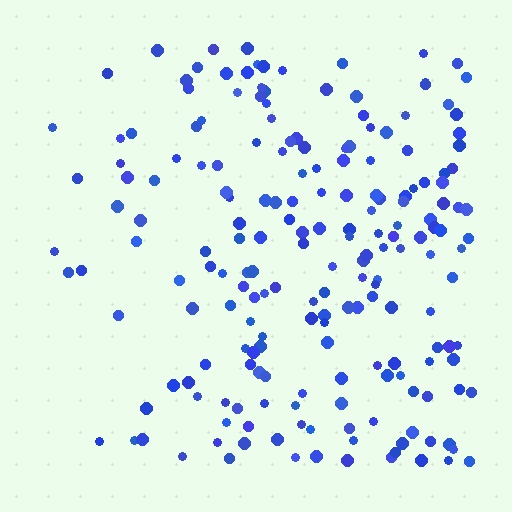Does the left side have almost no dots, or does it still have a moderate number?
Still a moderate number, just noticeably fewer than the right.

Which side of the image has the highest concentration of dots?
The right.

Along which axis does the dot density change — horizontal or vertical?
Horizontal.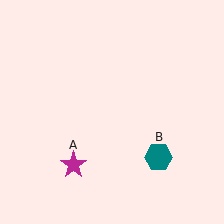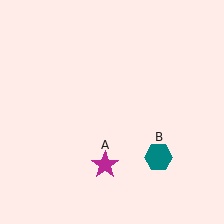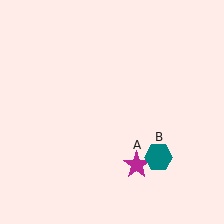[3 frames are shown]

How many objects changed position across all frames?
1 object changed position: magenta star (object A).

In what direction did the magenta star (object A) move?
The magenta star (object A) moved right.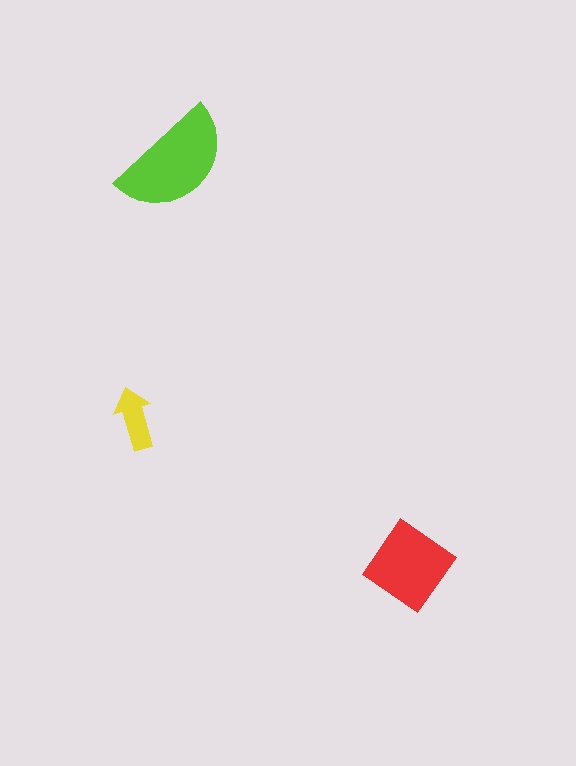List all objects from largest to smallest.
The lime semicircle, the red diamond, the yellow arrow.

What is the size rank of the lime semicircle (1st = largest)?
1st.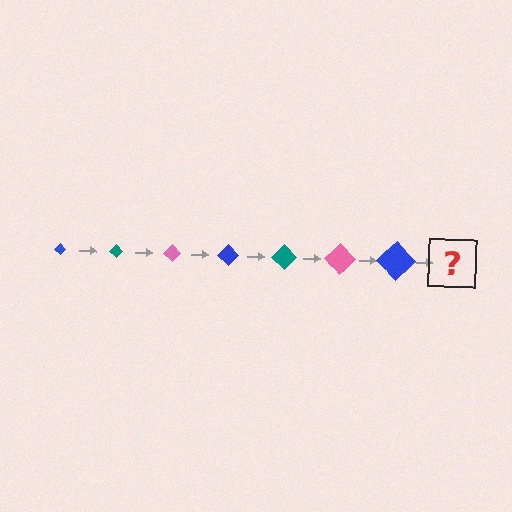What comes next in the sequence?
The next element should be a teal diamond, larger than the previous one.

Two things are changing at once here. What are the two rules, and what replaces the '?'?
The two rules are that the diamond grows larger each step and the color cycles through blue, teal, and pink. The '?' should be a teal diamond, larger than the previous one.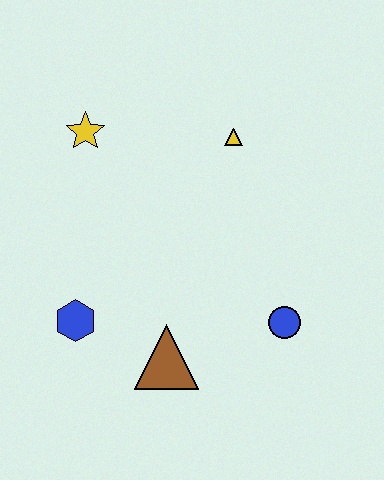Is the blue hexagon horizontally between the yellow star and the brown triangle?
No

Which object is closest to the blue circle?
The brown triangle is closest to the blue circle.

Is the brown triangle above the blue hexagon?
No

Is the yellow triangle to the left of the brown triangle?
No